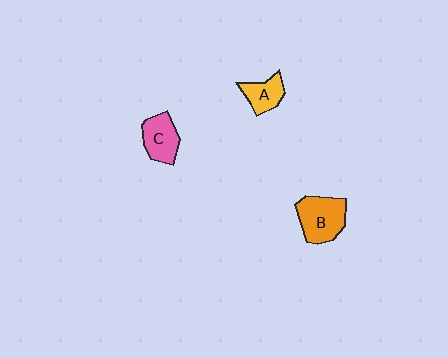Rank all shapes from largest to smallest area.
From largest to smallest: B (orange), C (pink), A (yellow).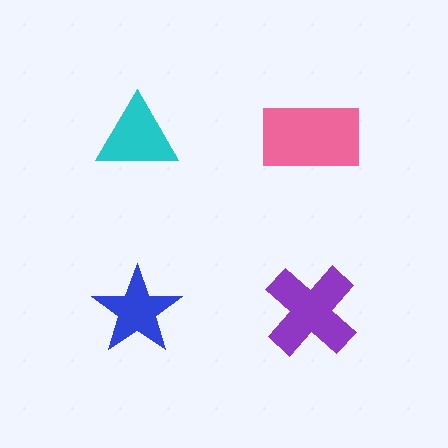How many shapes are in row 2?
2 shapes.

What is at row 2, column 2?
A purple cross.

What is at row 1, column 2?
A pink rectangle.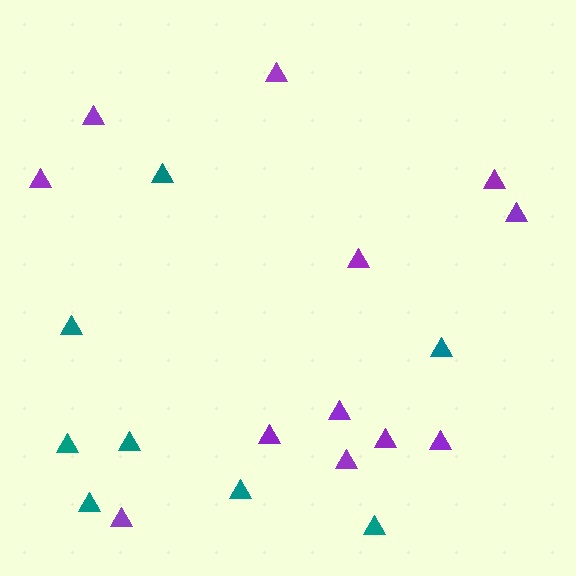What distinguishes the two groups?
There are 2 groups: one group of teal triangles (8) and one group of purple triangles (12).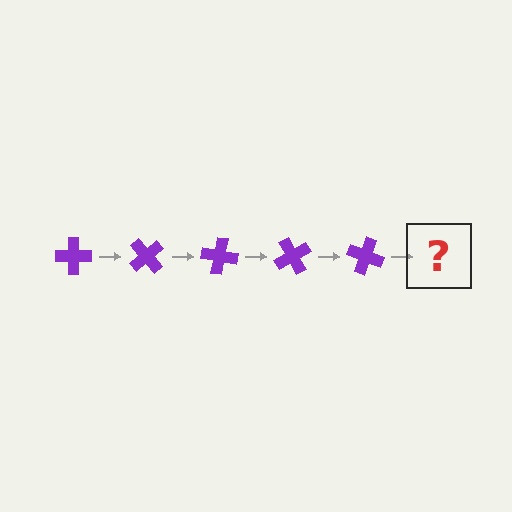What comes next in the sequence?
The next element should be a purple cross rotated 250 degrees.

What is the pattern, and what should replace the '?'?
The pattern is that the cross rotates 50 degrees each step. The '?' should be a purple cross rotated 250 degrees.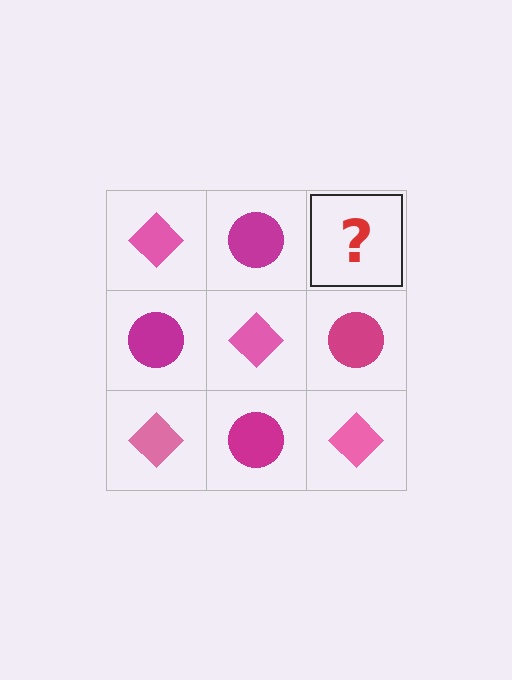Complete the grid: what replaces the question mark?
The question mark should be replaced with a pink diamond.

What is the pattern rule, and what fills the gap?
The rule is that it alternates pink diamond and magenta circle in a checkerboard pattern. The gap should be filled with a pink diamond.